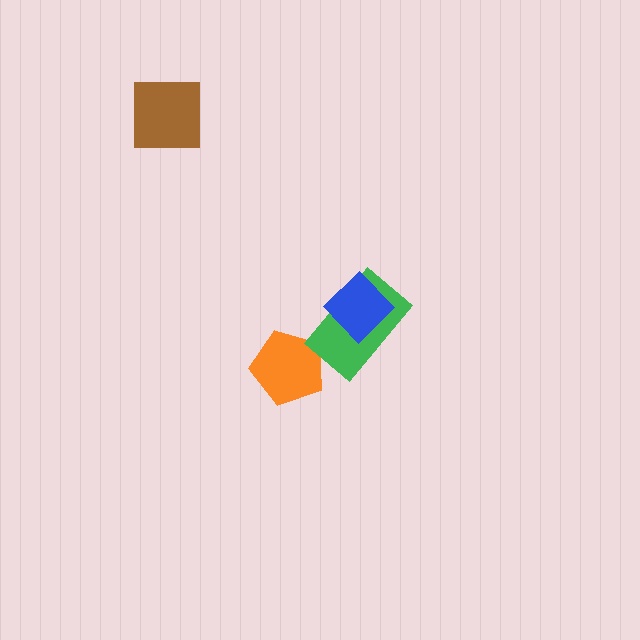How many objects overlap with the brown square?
0 objects overlap with the brown square.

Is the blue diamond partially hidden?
No, no other shape covers it.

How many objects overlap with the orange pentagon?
0 objects overlap with the orange pentagon.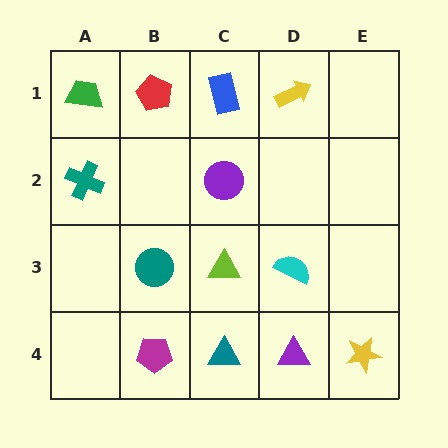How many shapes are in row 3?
3 shapes.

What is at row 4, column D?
A purple triangle.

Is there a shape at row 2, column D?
No, that cell is empty.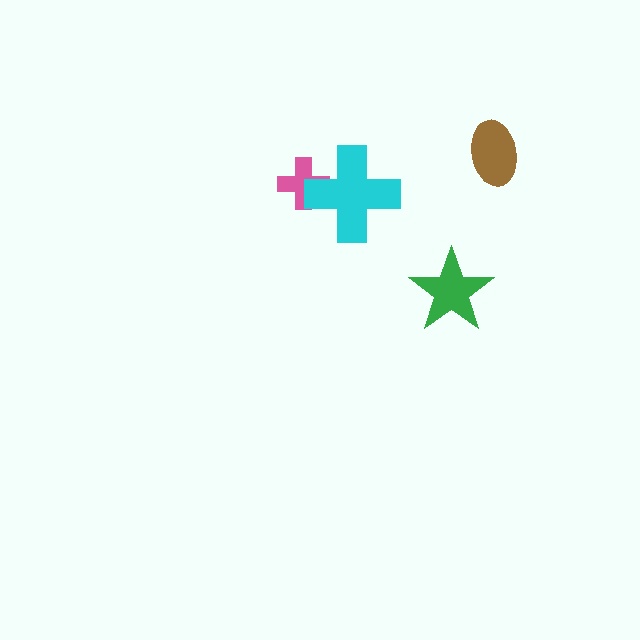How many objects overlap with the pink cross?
1 object overlaps with the pink cross.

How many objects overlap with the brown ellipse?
0 objects overlap with the brown ellipse.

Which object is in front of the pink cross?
The cyan cross is in front of the pink cross.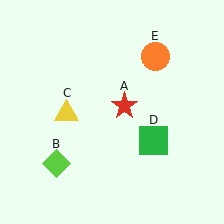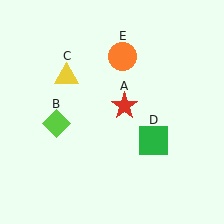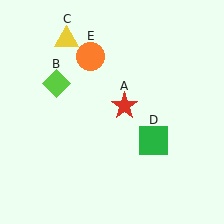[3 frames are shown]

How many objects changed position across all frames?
3 objects changed position: lime diamond (object B), yellow triangle (object C), orange circle (object E).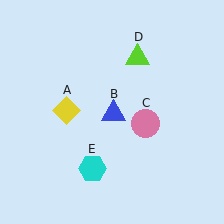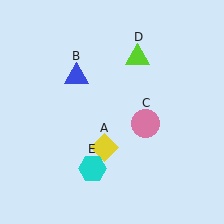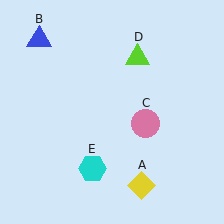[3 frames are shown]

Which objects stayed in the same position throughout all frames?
Pink circle (object C) and lime triangle (object D) and cyan hexagon (object E) remained stationary.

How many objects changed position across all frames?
2 objects changed position: yellow diamond (object A), blue triangle (object B).